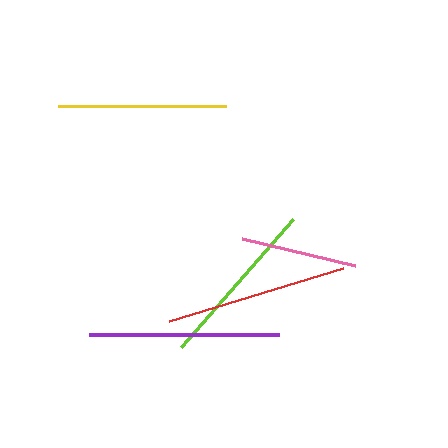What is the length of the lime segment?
The lime segment is approximately 170 pixels long.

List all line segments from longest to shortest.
From longest to shortest: purple, red, lime, yellow, pink.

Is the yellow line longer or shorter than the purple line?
The purple line is longer than the yellow line.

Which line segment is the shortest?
The pink line is the shortest at approximately 116 pixels.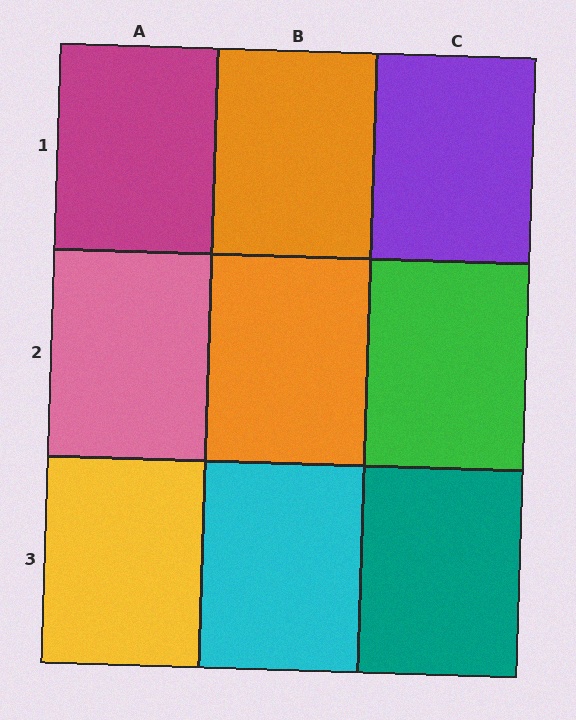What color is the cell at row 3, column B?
Cyan.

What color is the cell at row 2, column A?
Pink.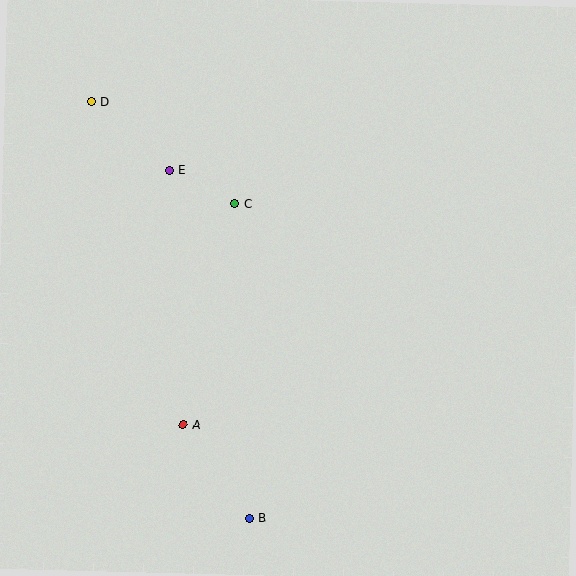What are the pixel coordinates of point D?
Point D is at (91, 102).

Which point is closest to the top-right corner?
Point C is closest to the top-right corner.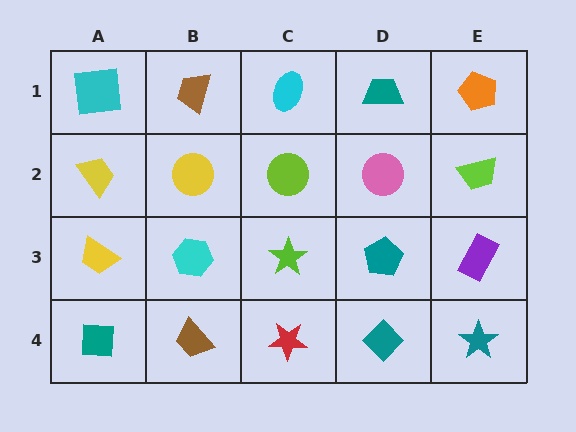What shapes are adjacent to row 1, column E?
A lime trapezoid (row 2, column E), a teal trapezoid (row 1, column D).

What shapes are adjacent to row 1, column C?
A lime circle (row 2, column C), a brown trapezoid (row 1, column B), a teal trapezoid (row 1, column D).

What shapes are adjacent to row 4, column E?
A purple rectangle (row 3, column E), a teal diamond (row 4, column D).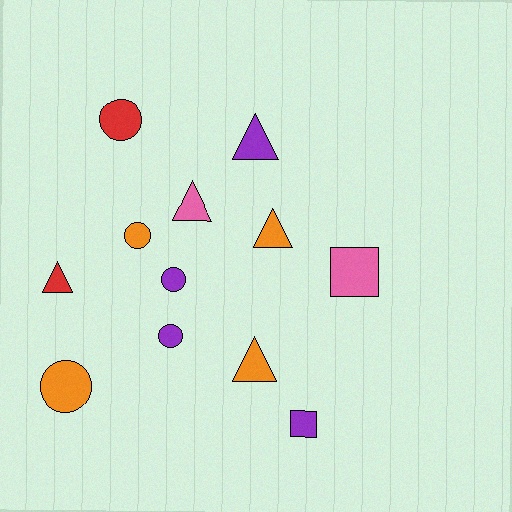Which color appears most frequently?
Purple, with 4 objects.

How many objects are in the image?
There are 12 objects.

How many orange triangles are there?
There are 2 orange triangles.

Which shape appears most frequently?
Circle, with 5 objects.